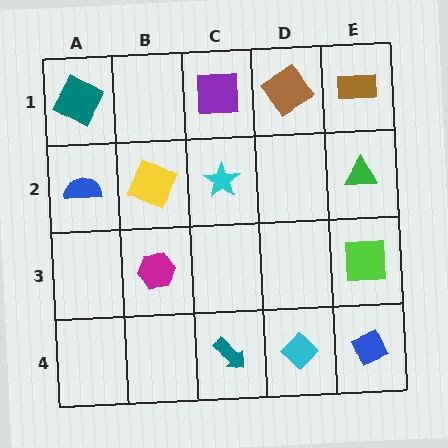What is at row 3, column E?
A lime square.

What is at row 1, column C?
A purple square.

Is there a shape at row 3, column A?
No, that cell is empty.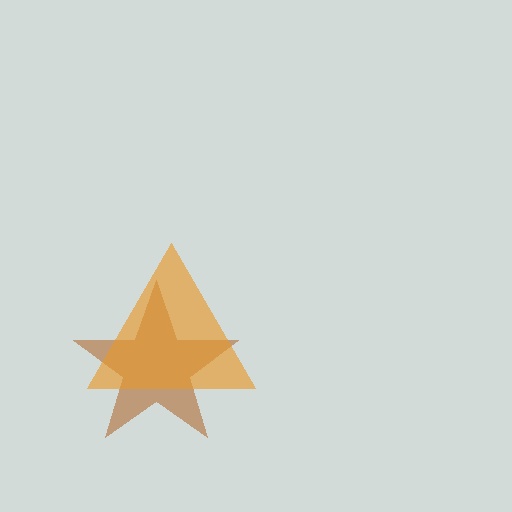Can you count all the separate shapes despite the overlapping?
Yes, there are 2 separate shapes.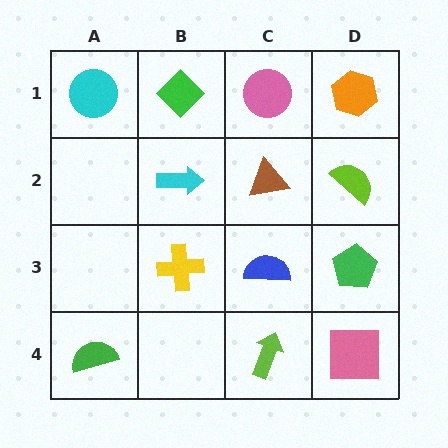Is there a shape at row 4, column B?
No, that cell is empty.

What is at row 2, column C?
A brown triangle.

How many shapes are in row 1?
4 shapes.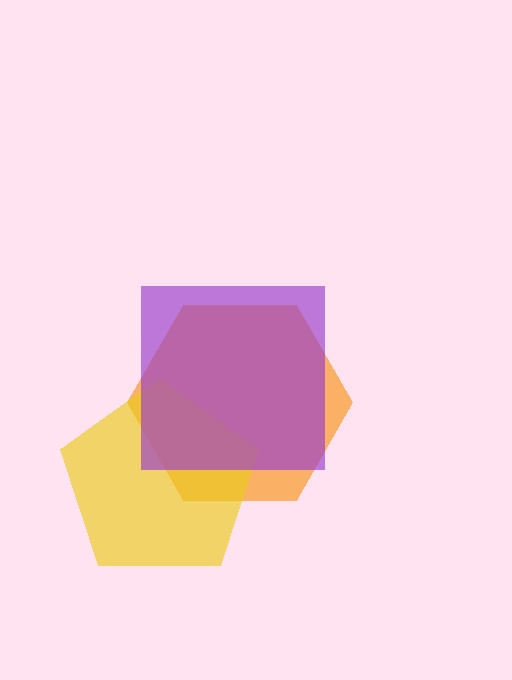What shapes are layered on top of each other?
The layered shapes are: an orange hexagon, a yellow pentagon, a purple square.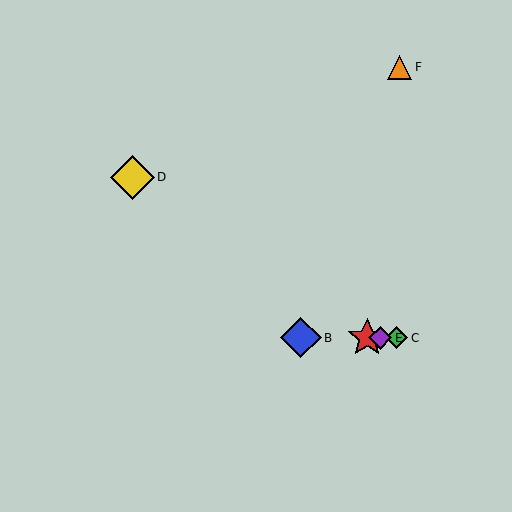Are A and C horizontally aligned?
Yes, both are at y≈338.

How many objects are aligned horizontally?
4 objects (A, B, C, E) are aligned horizontally.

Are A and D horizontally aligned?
No, A is at y≈338 and D is at y≈177.